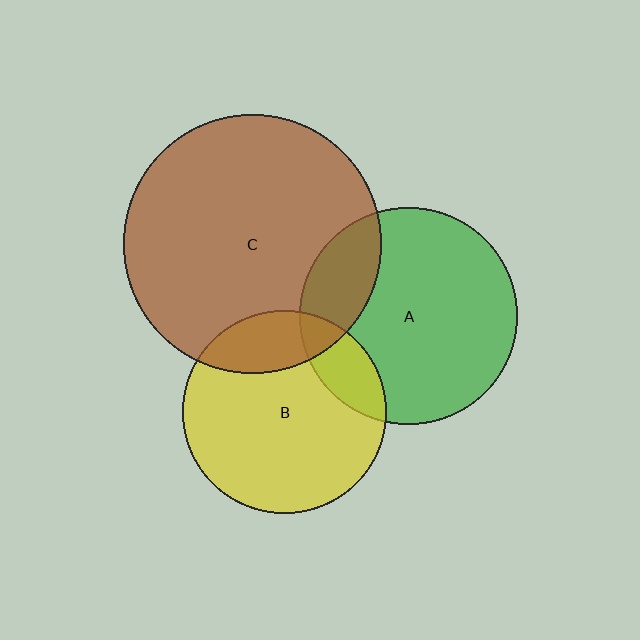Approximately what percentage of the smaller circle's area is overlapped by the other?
Approximately 20%.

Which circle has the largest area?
Circle C (brown).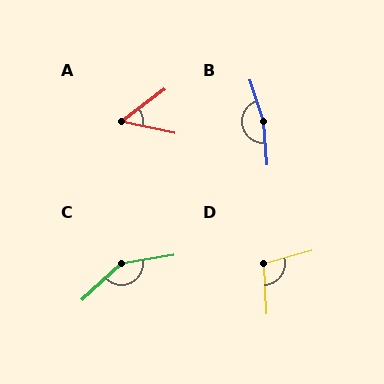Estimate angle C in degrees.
Approximately 147 degrees.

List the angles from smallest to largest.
A (49°), D (103°), C (147°), B (167°).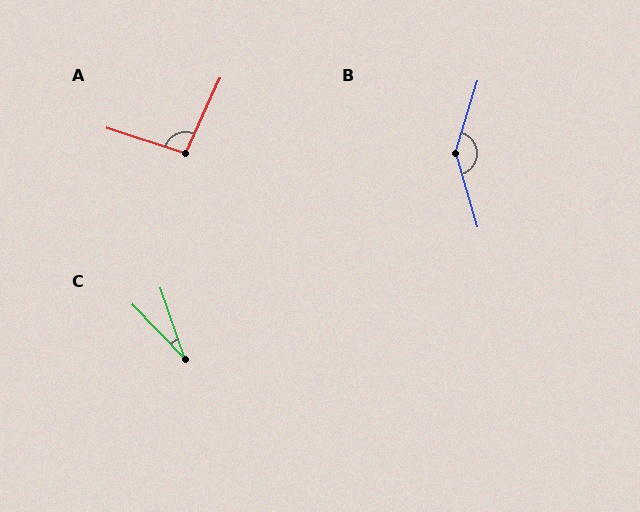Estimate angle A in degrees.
Approximately 96 degrees.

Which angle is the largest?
B, at approximately 146 degrees.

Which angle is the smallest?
C, at approximately 25 degrees.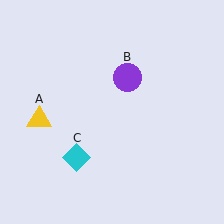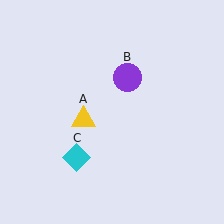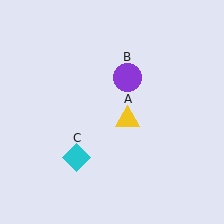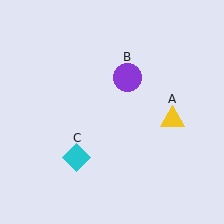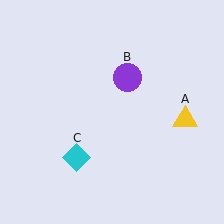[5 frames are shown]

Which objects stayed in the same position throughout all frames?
Purple circle (object B) and cyan diamond (object C) remained stationary.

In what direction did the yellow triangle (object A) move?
The yellow triangle (object A) moved right.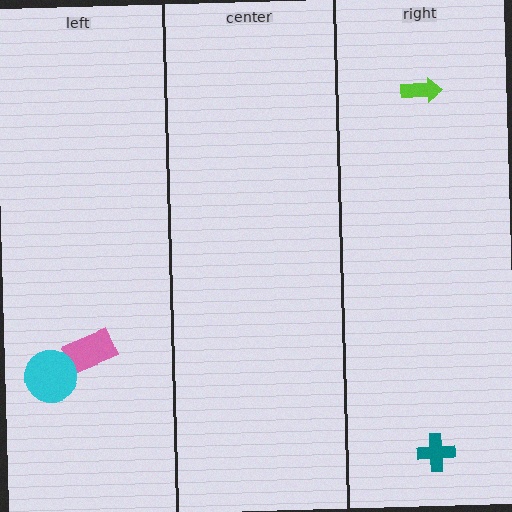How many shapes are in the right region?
2.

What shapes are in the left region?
The pink rectangle, the cyan circle.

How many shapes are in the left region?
2.